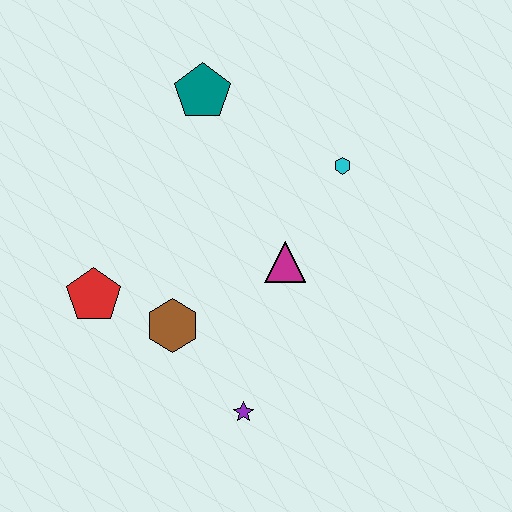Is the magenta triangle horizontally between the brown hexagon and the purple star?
No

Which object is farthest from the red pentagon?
The cyan hexagon is farthest from the red pentagon.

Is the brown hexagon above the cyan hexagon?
No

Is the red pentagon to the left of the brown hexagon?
Yes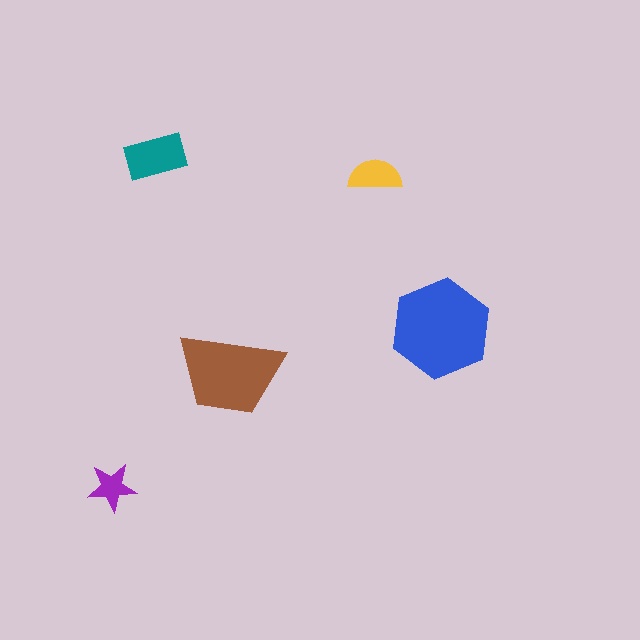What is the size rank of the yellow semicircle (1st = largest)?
4th.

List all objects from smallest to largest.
The purple star, the yellow semicircle, the teal rectangle, the brown trapezoid, the blue hexagon.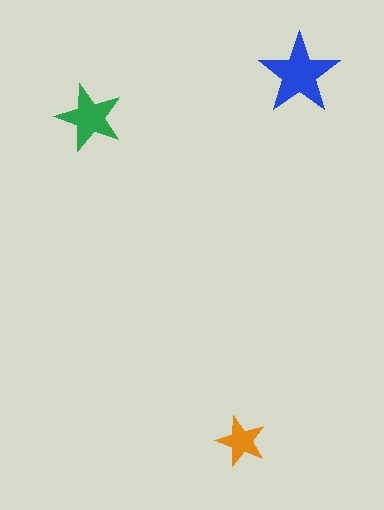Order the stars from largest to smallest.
the blue one, the green one, the orange one.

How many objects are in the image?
There are 3 objects in the image.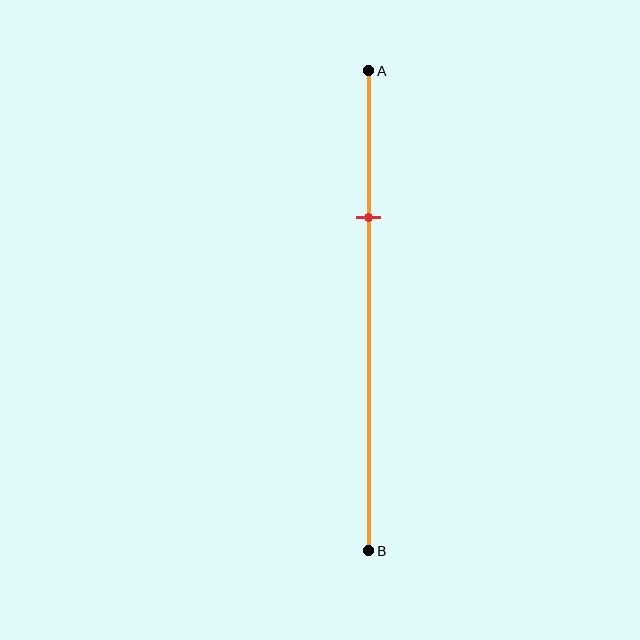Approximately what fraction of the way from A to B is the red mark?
The red mark is approximately 30% of the way from A to B.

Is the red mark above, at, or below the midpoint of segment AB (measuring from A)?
The red mark is above the midpoint of segment AB.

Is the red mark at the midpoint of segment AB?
No, the mark is at about 30% from A, not at the 50% midpoint.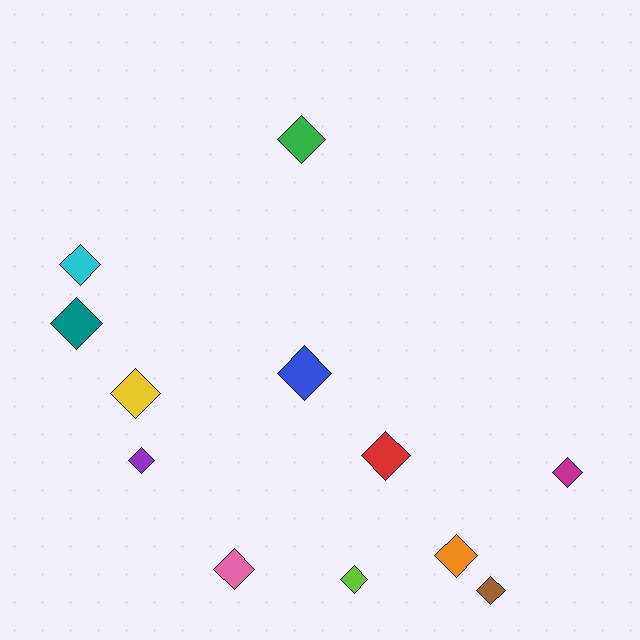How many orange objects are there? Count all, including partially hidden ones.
There is 1 orange object.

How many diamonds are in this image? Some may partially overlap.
There are 12 diamonds.